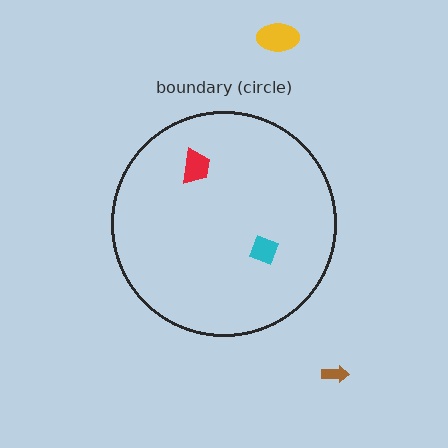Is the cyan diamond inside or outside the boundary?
Inside.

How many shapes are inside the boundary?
2 inside, 2 outside.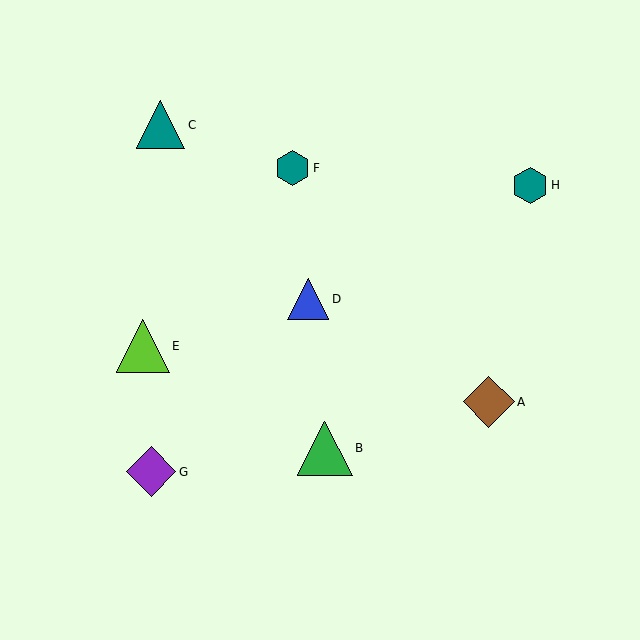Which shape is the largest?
The green triangle (labeled B) is the largest.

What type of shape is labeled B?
Shape B is a green triangle.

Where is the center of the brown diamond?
The center of the brown diamond is at (489, 402).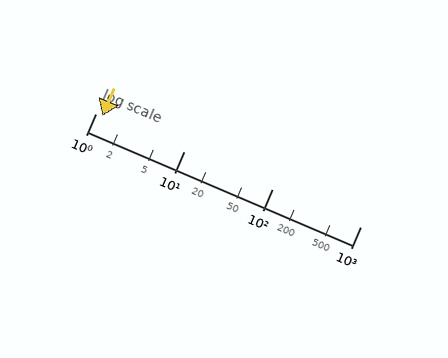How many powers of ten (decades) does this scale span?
The scale spans 3 decades, from 1 to 1000.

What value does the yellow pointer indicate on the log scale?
The pointer indicates approximately 1.2.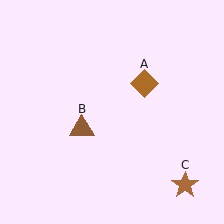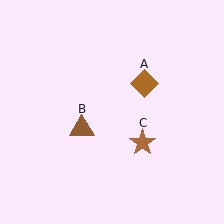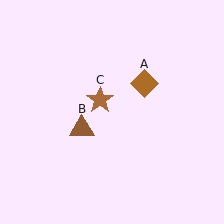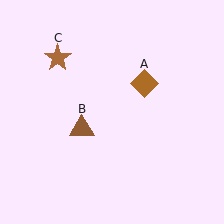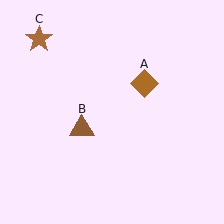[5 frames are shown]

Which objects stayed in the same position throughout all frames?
Brown diamond (object A) and brown triangle (object B) remained stationary.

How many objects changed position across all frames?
1 object changed position: brown star (object C).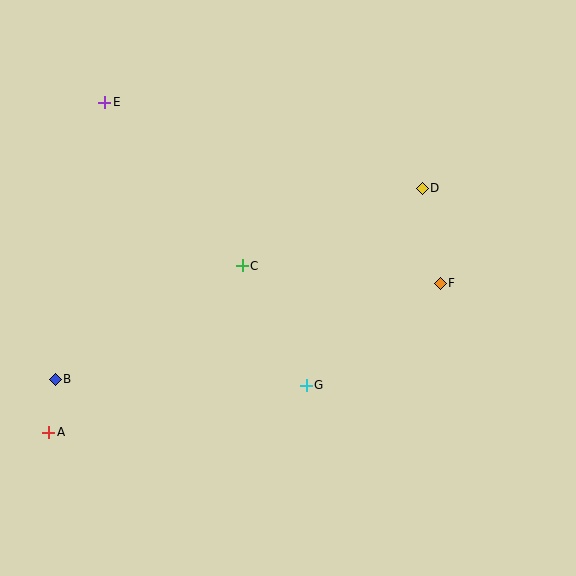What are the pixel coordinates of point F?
Point F is at (440, 283).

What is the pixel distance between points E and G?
The distance between E and G is 347 pixels.